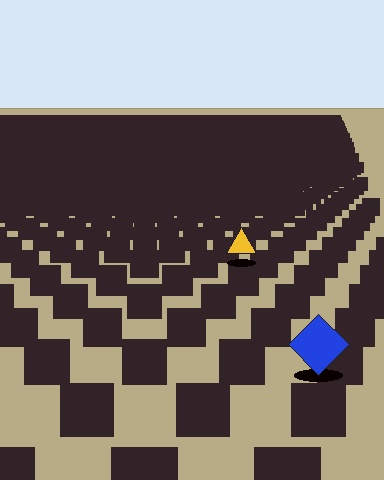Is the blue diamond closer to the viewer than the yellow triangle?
Yes. The blue diamond is closer — you can tell from the texture gradient: the ground texture is coarser near it.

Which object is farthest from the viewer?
The yellow triangle is farthest from the viewer. It appears smaller and the ground texture around it is denser.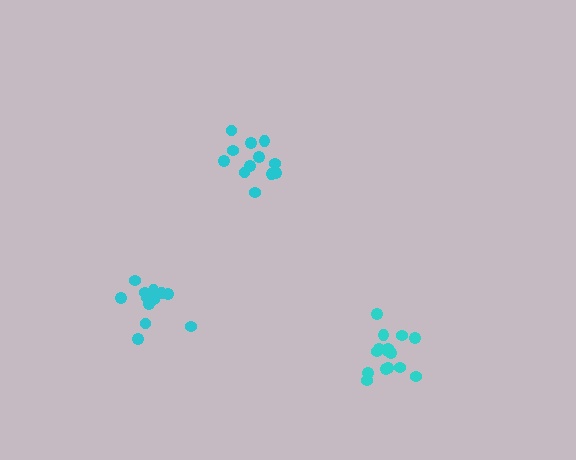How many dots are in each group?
Group 1: 12 dots, Group 2: 12 dots, Group 3: 15 dots (39 total).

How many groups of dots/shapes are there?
There are 3 groups.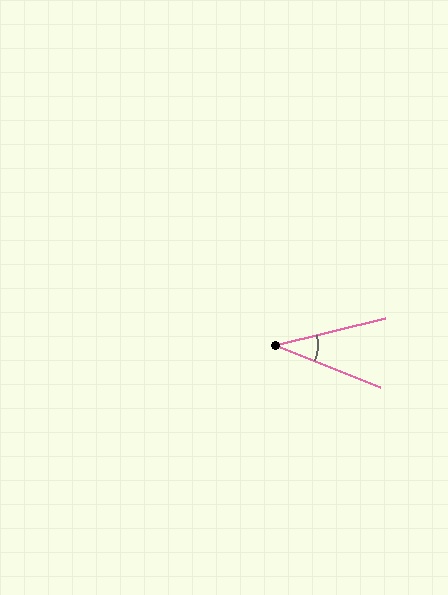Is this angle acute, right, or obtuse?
It is acute.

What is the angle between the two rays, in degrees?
Approximately 35 degrees.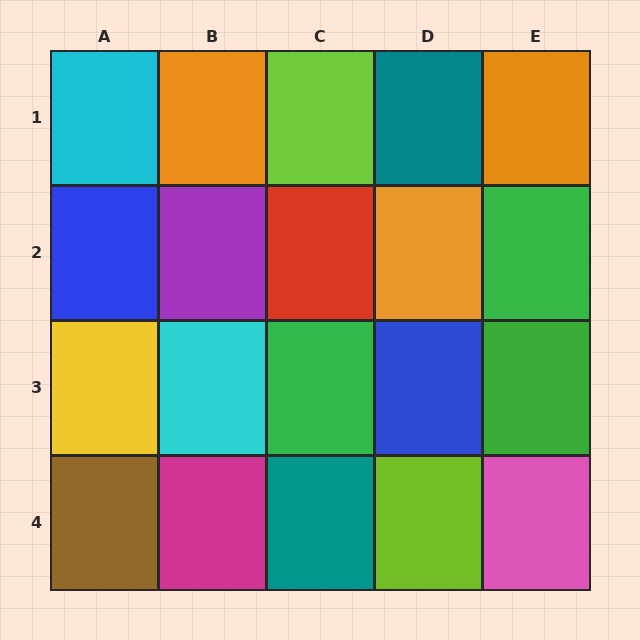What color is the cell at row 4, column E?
Pink.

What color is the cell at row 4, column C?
Teal.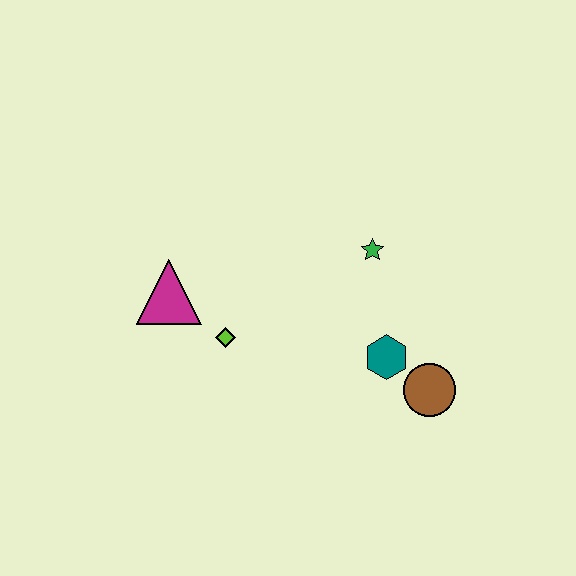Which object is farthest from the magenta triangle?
The brown circle is farthest from the magenta triangle.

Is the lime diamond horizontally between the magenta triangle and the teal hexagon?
Yes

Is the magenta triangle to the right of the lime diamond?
No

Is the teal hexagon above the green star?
No